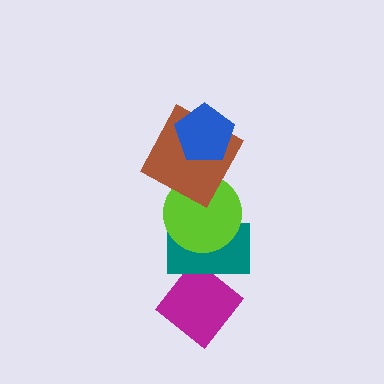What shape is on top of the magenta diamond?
The teal rectangle is on top of the magenta diamond.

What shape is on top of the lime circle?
The brown square is on top of the lime circle.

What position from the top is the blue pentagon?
The blue pentagon is 1st from the top.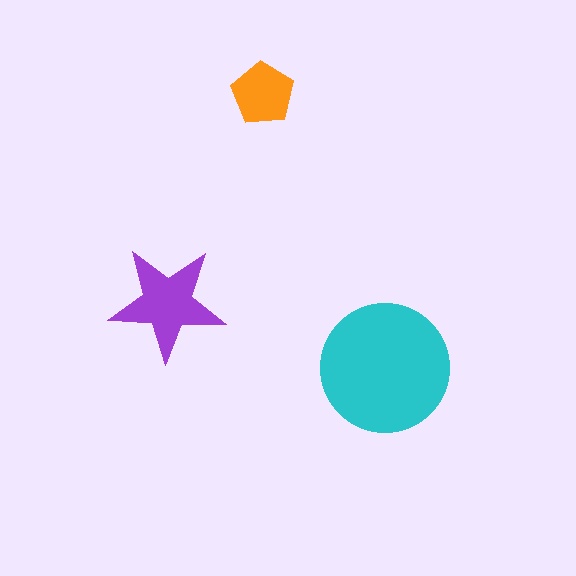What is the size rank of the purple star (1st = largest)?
2nd.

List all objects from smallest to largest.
The orange pentagon, the purple star, the cyan circle.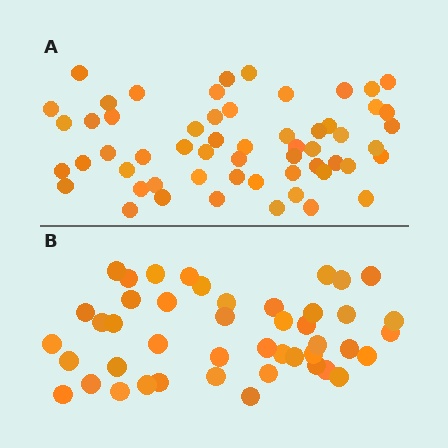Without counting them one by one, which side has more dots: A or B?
Region A (the top region) has more dots.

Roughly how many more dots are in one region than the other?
Region A has roughly 12 or so more dots than region B.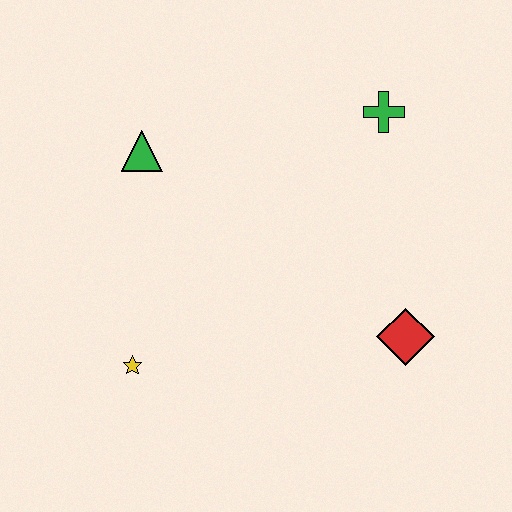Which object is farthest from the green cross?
The yellow star is farthest from the green cross.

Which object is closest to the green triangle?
The yellow star is closest to the green triangle.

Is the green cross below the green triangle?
No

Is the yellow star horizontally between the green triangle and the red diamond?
No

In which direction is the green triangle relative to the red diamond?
The green triangle is to the left of the red diamond.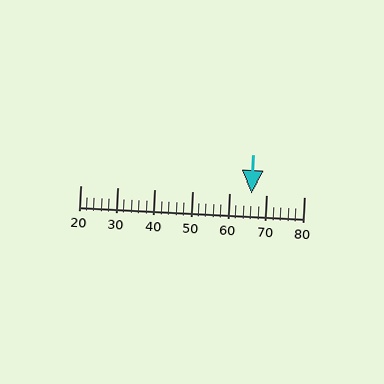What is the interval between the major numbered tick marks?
The major tick marks are spaced 10 units apart.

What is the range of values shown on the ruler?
The ruler shows values from 20 to 80.